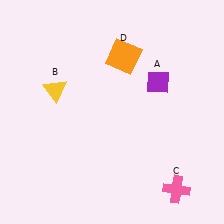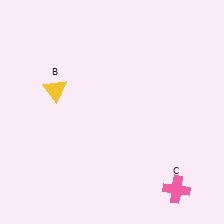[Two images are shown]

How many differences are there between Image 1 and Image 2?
There are 2 differences between the two images.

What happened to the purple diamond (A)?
The purple diamond (A) was removed in Image 2. It was in the top-right area of Image 1.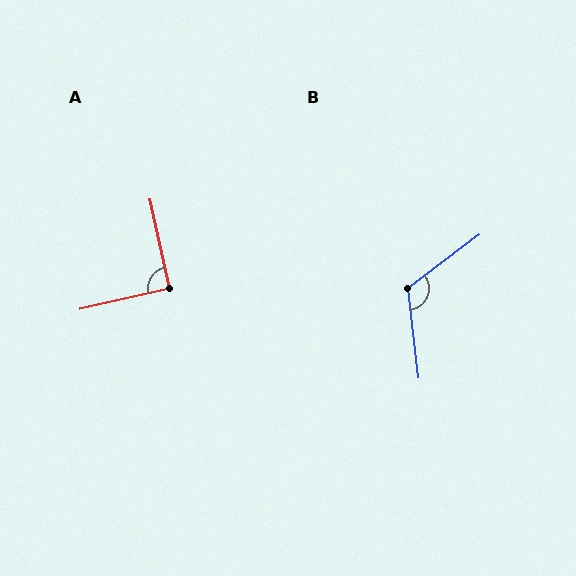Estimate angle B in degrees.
Approximately 120 degrees.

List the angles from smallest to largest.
A (90°), B (120°).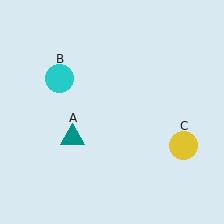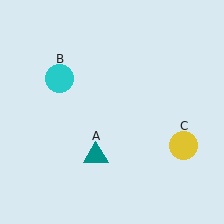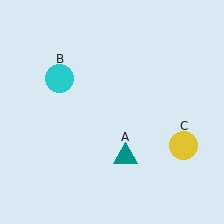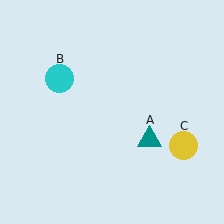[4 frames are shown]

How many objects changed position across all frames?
1 object changed position: teal triangle (object A).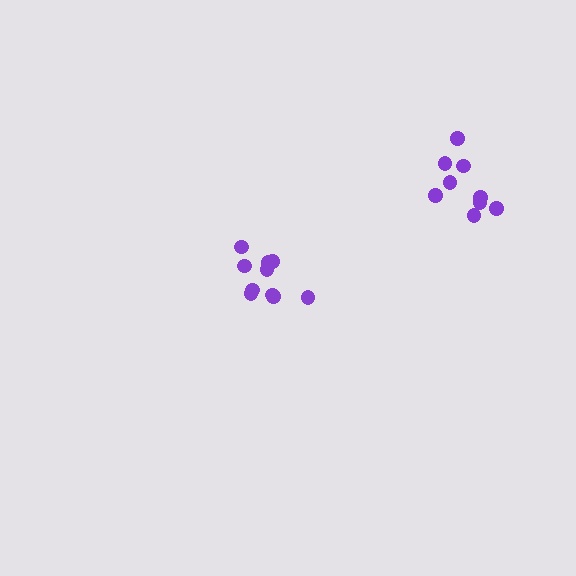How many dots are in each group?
Group 1: 10 dots, Group 2: 9 dots (19 total).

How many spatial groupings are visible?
There are 2 spatial groupings.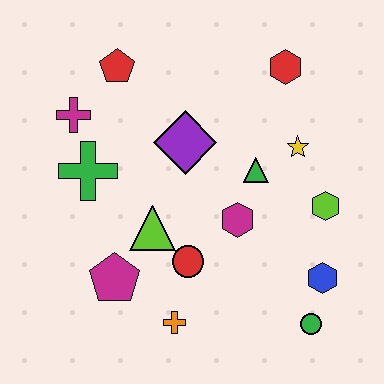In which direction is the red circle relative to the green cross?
The red circle is to the right of the green cross.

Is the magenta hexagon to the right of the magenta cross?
Yes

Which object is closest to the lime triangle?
The red circle is closest to the lime triangle.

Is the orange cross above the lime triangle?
No